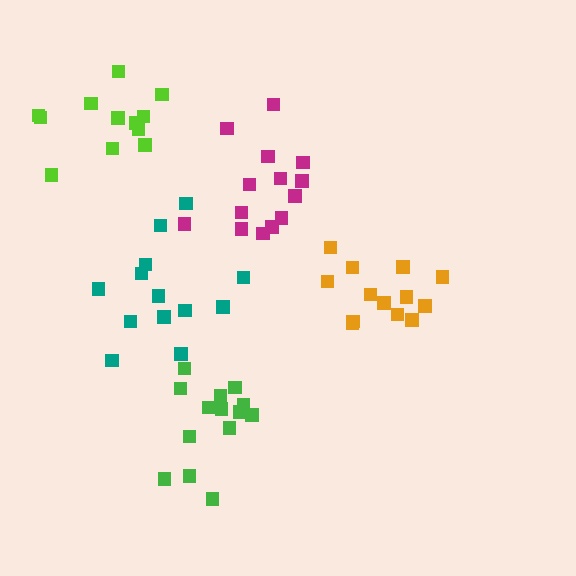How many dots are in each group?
Group 1: 14 dots, Group 2: 14 dots, Group 3: 13 dots, Group 4: 13 dots, Group 5: 12 dots (66 total).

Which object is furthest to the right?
The orange cluster is rightmost.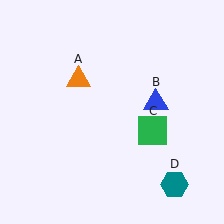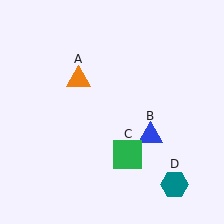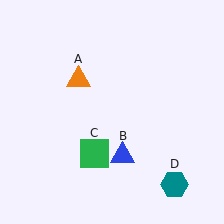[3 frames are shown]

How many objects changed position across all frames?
2 objects changed position: blue triangle (object B), green square (object C).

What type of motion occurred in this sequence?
The blue triangle (object B), green square (object C) rotated clockwise around the center of the scene.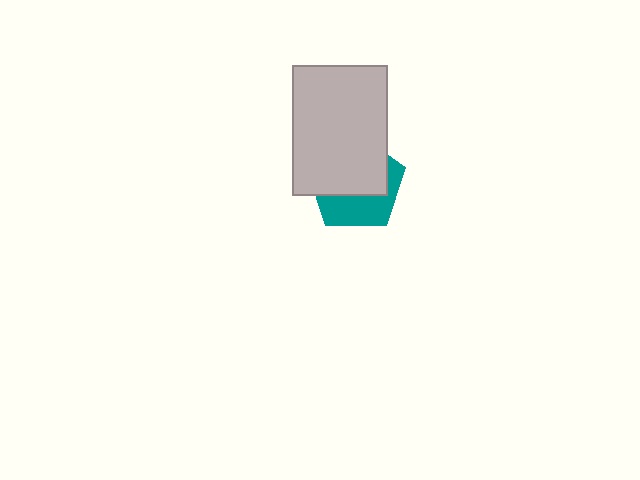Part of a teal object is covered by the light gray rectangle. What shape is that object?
It is a pentagon.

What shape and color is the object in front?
The object in front is a light gray rectangle.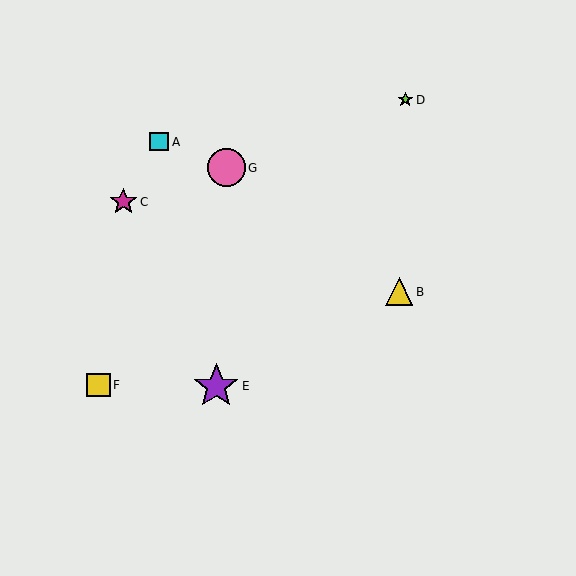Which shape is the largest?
The purple star (labeled E) is the largest.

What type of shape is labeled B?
Shape B is a yellow triangle.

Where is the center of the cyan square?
The center of the cyan square is at (159, 142).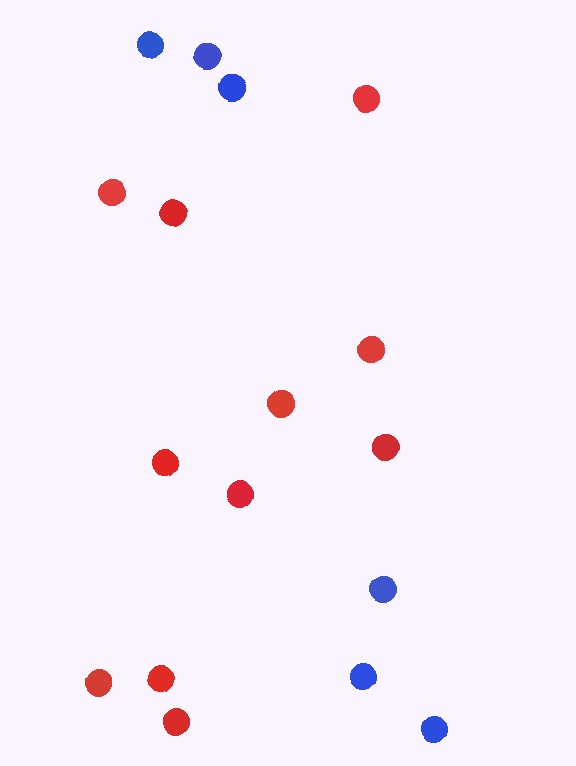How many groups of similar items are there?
There are 2 groups: one group of red circles (11) and one group of blue circles (6).